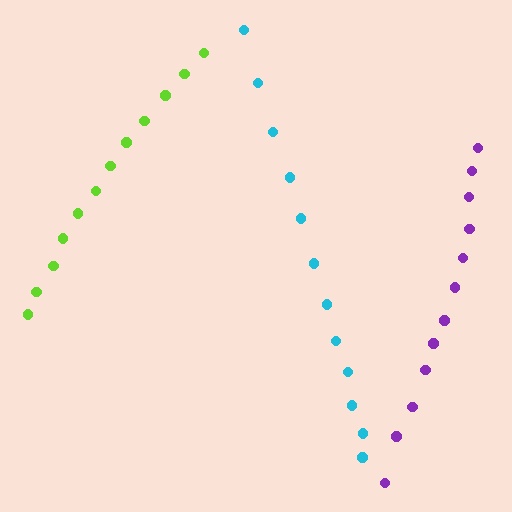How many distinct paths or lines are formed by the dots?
There are 3 distinct paths.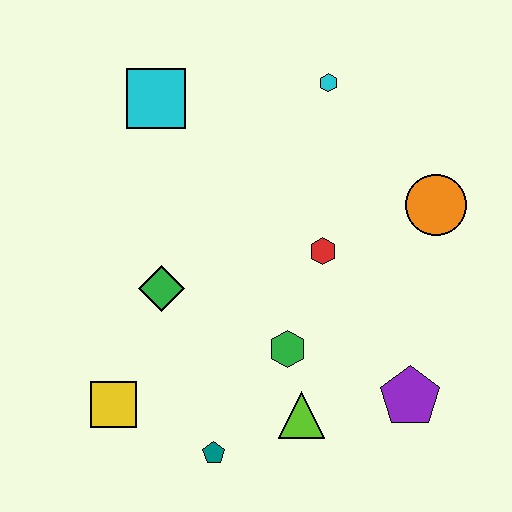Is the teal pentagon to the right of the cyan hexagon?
No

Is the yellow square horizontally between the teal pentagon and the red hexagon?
No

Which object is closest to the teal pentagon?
The lime triangle is closest to the teal pentagon.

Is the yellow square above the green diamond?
No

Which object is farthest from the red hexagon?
The yellow square is farthest from the red hexagon.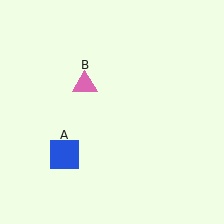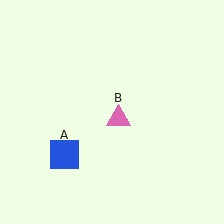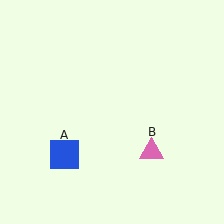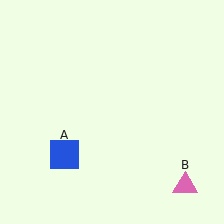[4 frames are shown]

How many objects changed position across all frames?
1 object changed position: pink triangle (object B).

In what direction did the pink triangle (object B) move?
The pink triangle (object B) moved down and to the right.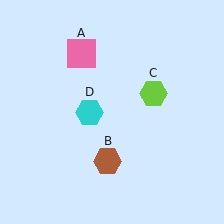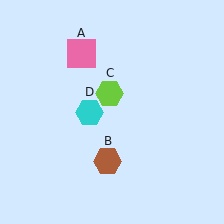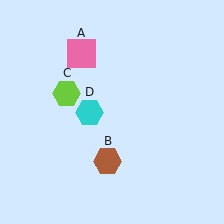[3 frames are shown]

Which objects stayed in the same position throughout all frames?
Pink square (object A) and brown hexagon (object B) and cyan hexagon (object D) remained stationary.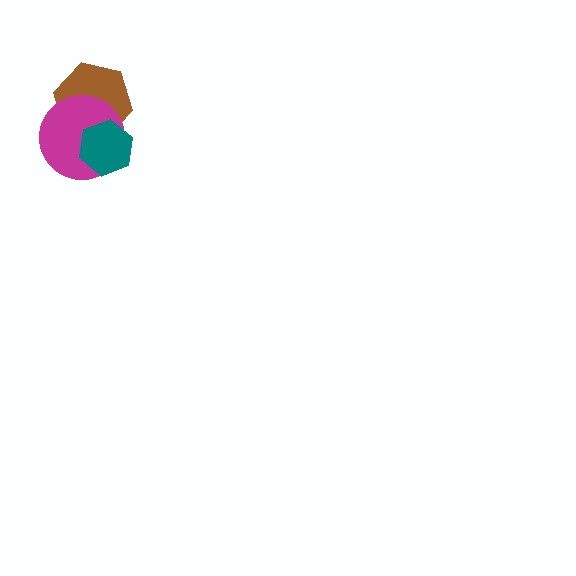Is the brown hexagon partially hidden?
Yes, it is partially covered by another shape.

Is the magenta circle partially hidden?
Yes, it is partially covered by another shape.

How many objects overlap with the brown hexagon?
2 objects overlap with the brown hexagon.